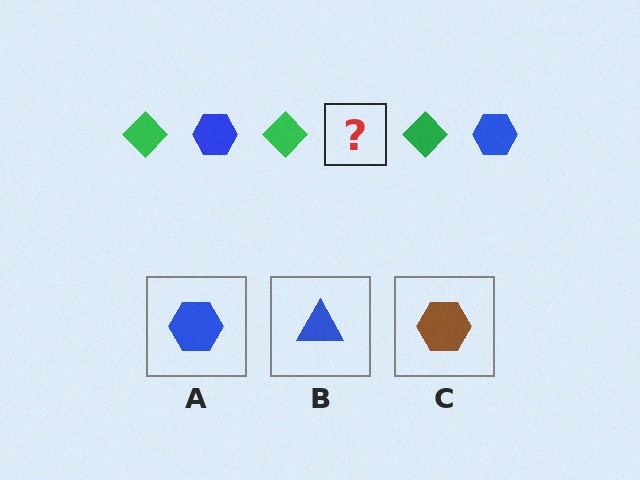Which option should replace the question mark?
Option A.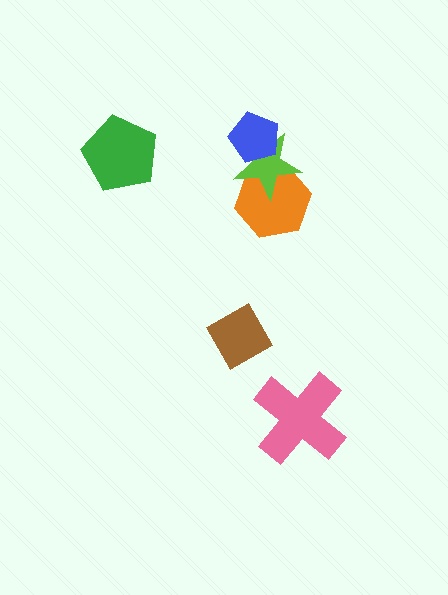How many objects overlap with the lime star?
2 objects overlap with the lime star.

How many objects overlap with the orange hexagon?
1 object overlaps with the orange hexagon.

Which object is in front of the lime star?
The blue pentagon is in front of the lime star.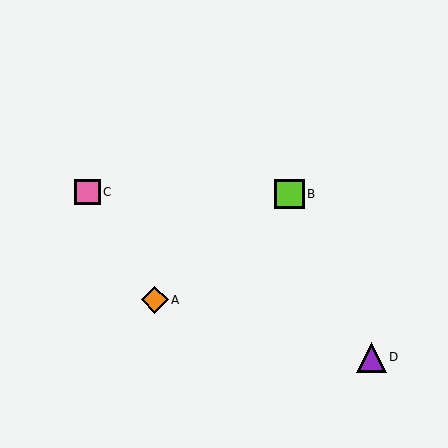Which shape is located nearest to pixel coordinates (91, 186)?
The pink square (labeled C) at (87, 192) is nearest to that location.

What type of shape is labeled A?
Shape A is an orange diamond.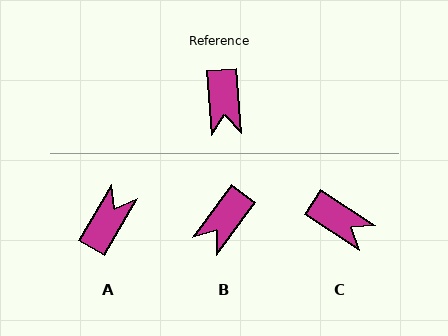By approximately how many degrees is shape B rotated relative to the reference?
Approximately 40 degrees clockwise.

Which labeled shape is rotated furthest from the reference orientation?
A, about 146 degrees away.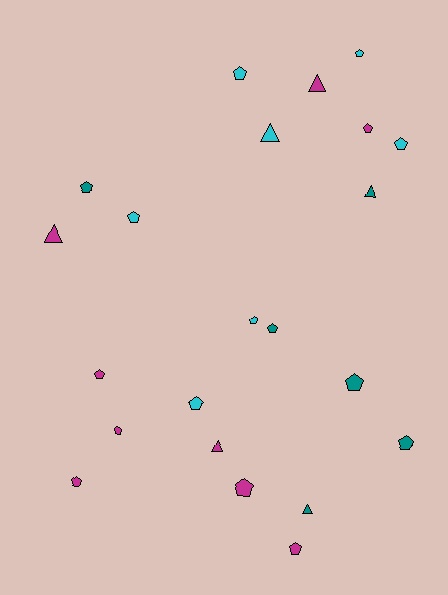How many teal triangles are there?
There are 2 teal triangles.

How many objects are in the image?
There are 22 objects.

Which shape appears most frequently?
Pentagon, with 16 objects.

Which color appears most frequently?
Magenta, with 9 objects.